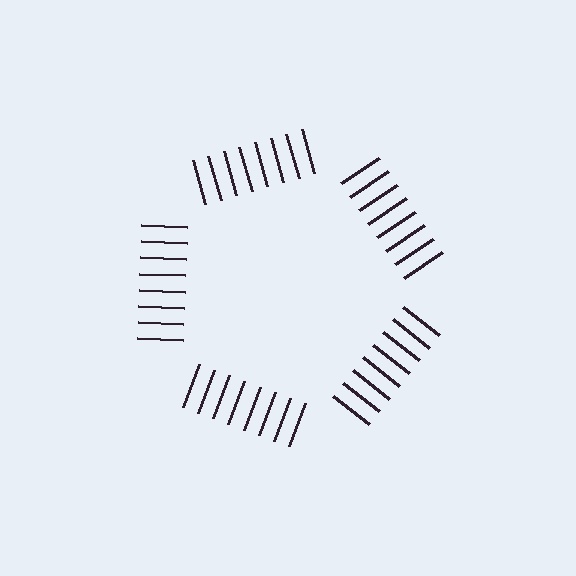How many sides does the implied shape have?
5 sides — the line-ends trace a pentagon.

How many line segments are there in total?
40 — 8 along each of the 5 edges.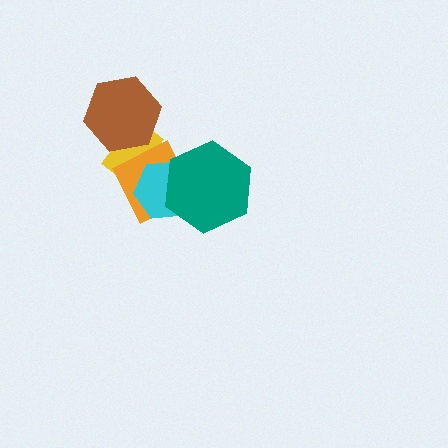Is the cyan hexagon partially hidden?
Yes, it is partially covered by another shape.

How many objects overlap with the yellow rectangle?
3 objects overlap with the yellow rectangle.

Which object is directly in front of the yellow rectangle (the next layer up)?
The orange diamond is directly in front of the yellow rectangle.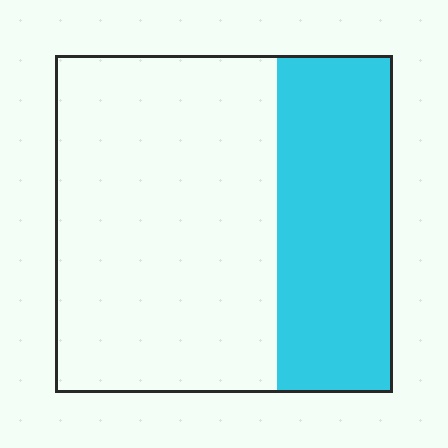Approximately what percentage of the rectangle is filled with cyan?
Approximately 35%.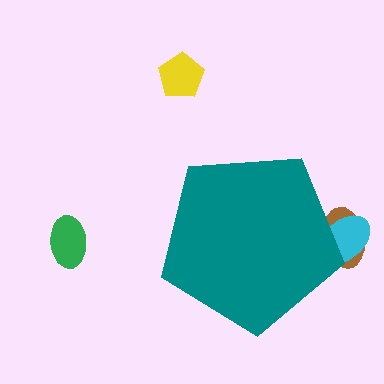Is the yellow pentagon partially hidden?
No, the yellow pentagon is fully visible.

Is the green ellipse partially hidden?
No, the green ellipse is fully visible.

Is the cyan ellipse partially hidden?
Yes, the cyan ellipse is partially hidden behind the teal pentagon.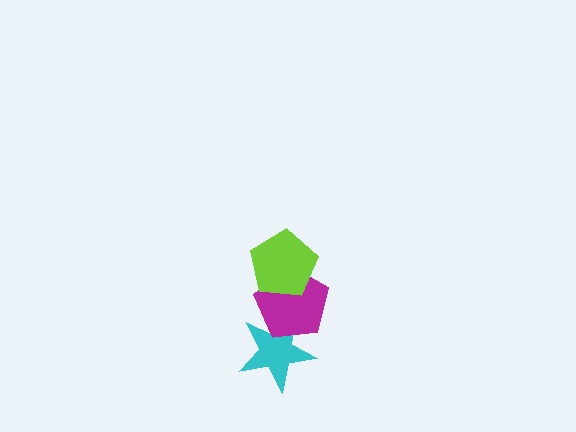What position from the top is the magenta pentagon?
The magenta pentagon is 2nd from the top.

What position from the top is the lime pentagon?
The lime pentagon is 1st from the top.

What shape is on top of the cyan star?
The magenta pentagon is on top of the cyan star.